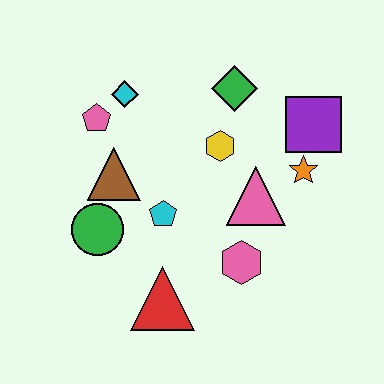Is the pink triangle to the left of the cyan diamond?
No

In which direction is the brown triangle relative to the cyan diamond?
The brown triangle is below the cyan diamond.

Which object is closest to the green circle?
The brown triangle is closest to the green circle.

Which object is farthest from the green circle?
The purple square is farthest from the green circle.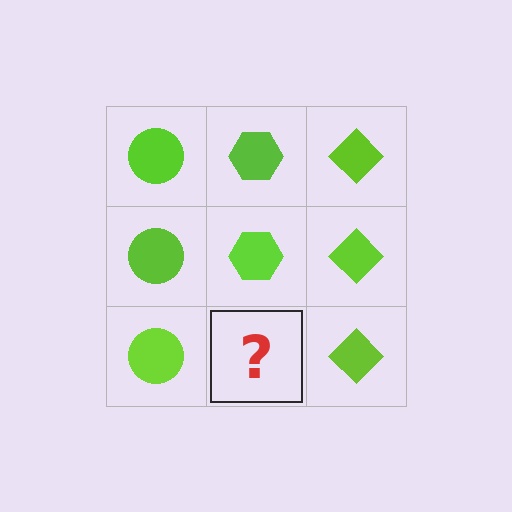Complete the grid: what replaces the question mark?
The question mark should be replaced with a lime hexagon.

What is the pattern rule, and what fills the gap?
The rule is that each column has a consistent shape. The gap should be filled with a lime hexagon.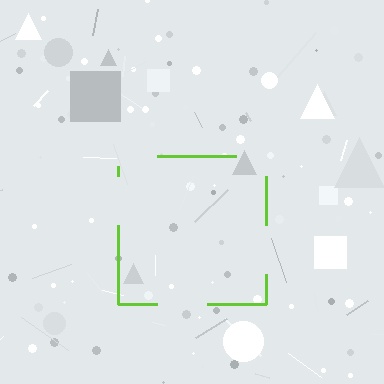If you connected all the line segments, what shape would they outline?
They would outline a square.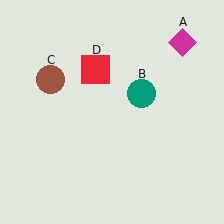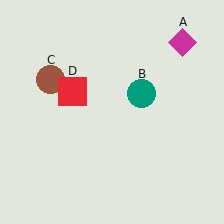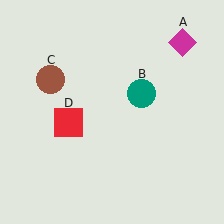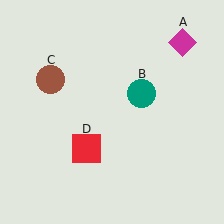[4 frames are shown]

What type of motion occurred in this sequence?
The red square (object D) rotated counterclockwise around the center of the scene.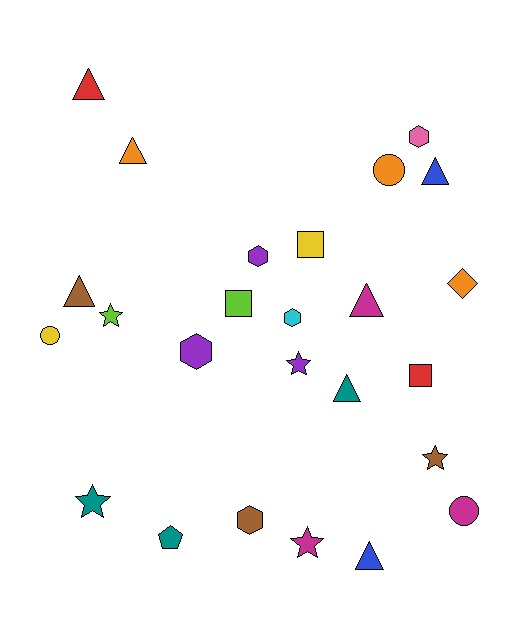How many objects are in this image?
There are 25 objects.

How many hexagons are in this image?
There are 5 hexagons.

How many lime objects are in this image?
There are 2 lime objects.